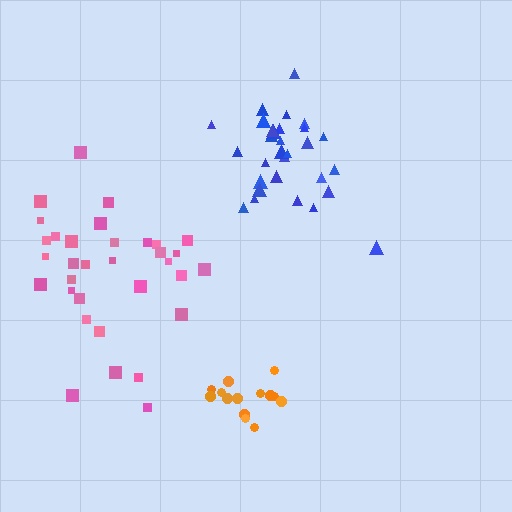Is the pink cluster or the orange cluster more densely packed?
Orange.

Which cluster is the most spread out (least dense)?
Pink.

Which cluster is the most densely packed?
Orange.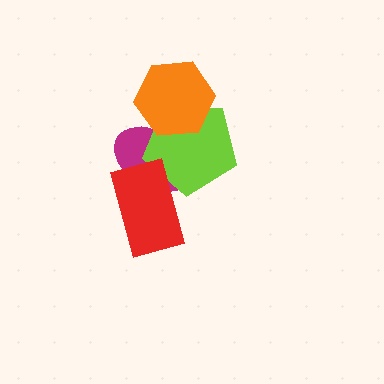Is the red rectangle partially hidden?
No, no other shape covers it.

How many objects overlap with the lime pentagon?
3 objects overlap with the lime pentagon.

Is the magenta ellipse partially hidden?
Yes, it is partially covered by another shape.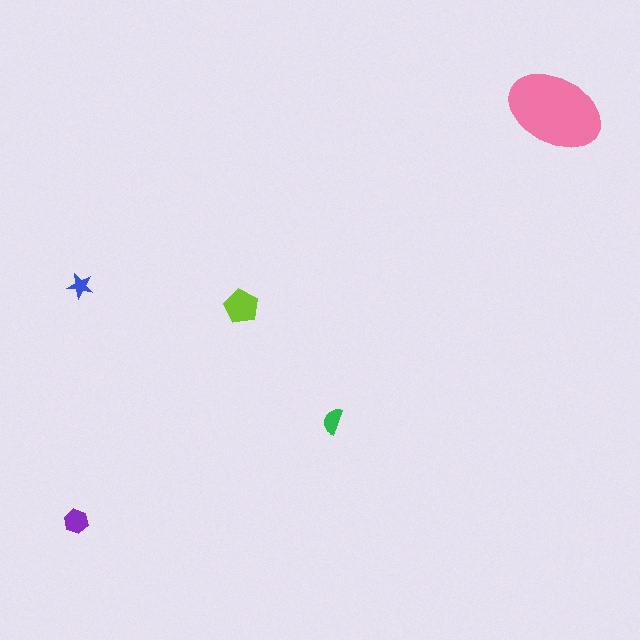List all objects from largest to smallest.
The pink ellipse, the lime pentagon, the purple hexagon, the green semicircle, the blue star.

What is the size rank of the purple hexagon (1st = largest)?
3rd.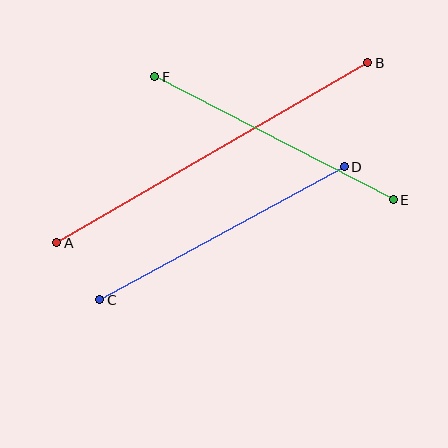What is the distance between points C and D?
The distance is approximately 278 pixels.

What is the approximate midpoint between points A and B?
The midpoint is at approximately (212, 153) pixels.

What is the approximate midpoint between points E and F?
The midpoint is at approximately (274, 138) pixels.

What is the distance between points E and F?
The distance is approximately 268 pixels.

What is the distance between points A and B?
The distance is approximately 360 pixels.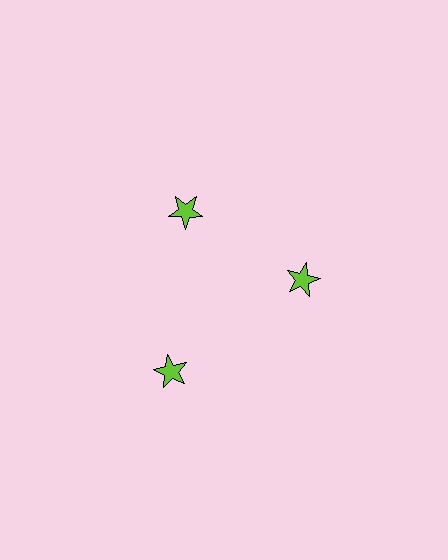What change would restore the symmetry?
The symmetry would be restored by moving it inward, back onto the ring so that all 3 stars sit at equal angles and equal distance from the center.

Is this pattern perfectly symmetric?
No. The 3 lime stars are arranged in a ring, but one element near the 7 o'clock position is pushed outward from the center, breaking the 3-fold rotational symmetry.